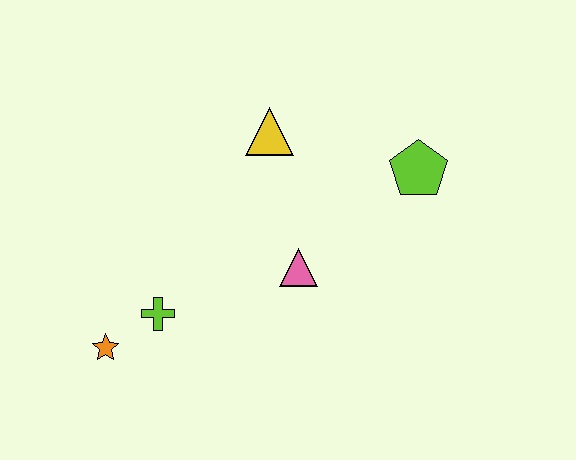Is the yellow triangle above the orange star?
Yes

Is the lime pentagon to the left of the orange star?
No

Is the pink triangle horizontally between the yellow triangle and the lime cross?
No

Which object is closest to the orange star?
The lime cross is closest to the orange star.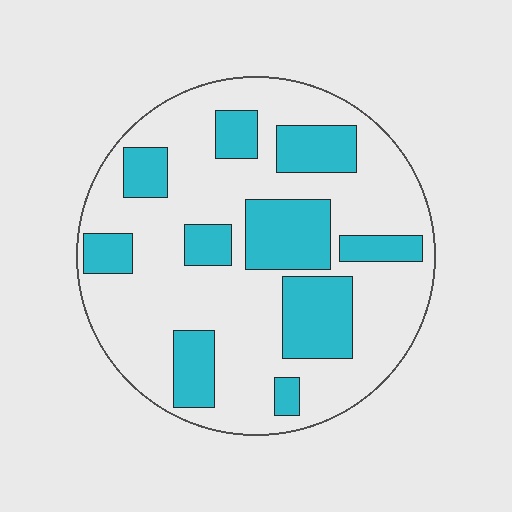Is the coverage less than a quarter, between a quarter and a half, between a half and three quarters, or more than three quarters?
Between a quarter and a half.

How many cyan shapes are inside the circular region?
10.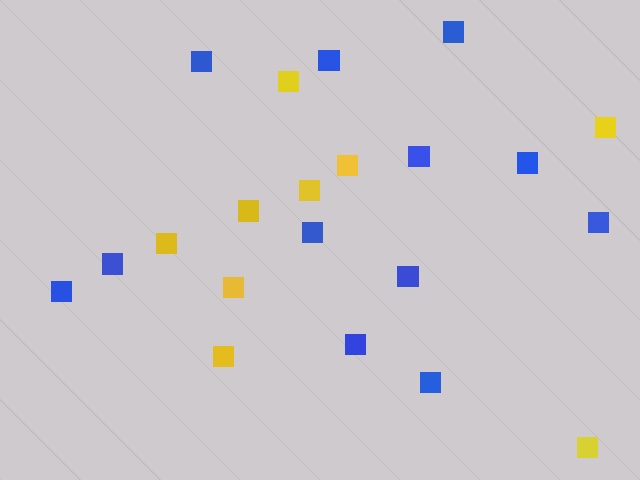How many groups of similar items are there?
There are 2 groups: one group of yellow squares (9) and one group of blue squares (12).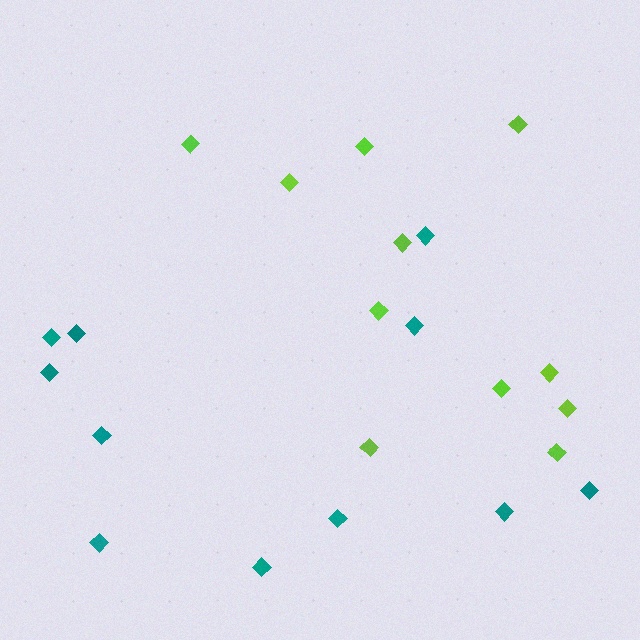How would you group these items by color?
There are 2 groups: one group of lime diamonds (11) and one group of teal diamonds (11).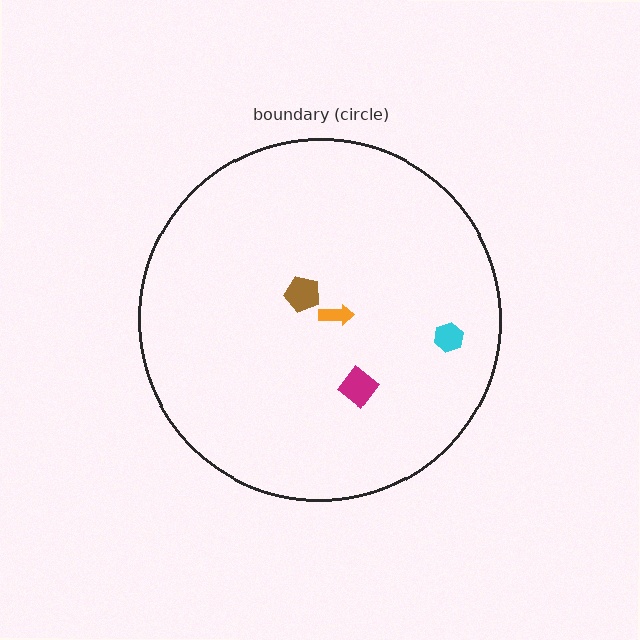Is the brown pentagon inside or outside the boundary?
Inside.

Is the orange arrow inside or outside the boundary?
Inside.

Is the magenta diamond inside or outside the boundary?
Inside.